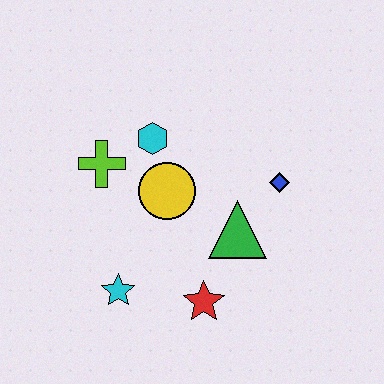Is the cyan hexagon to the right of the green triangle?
No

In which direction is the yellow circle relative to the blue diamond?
The yellow circle is to the left of the blue diamond.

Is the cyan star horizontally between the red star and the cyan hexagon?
No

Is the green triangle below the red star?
No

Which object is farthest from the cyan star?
The blue diamond is farthest from the cyan star.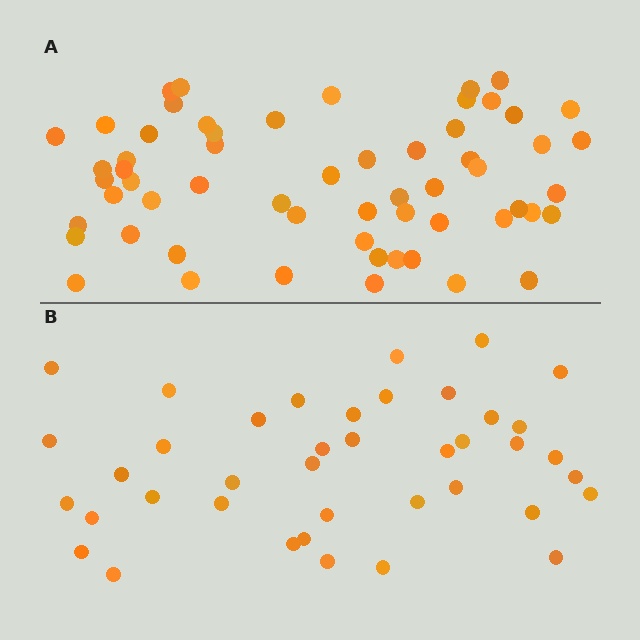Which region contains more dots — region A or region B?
Region A (the top region) has more dots.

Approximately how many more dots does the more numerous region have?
Region A has approximately 20 more dots than region B.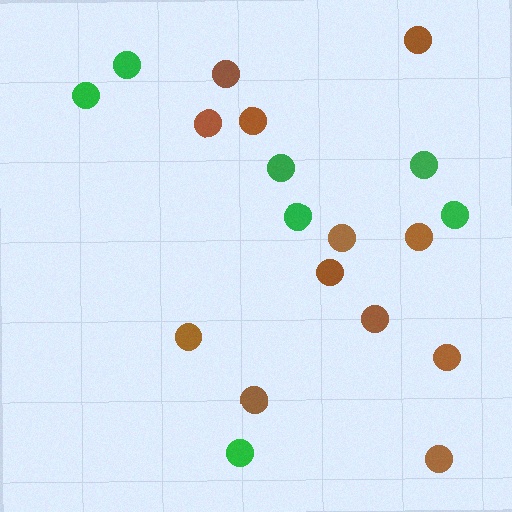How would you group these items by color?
There are 2 groups: one group of brown circles (12) and one group of green circles (7).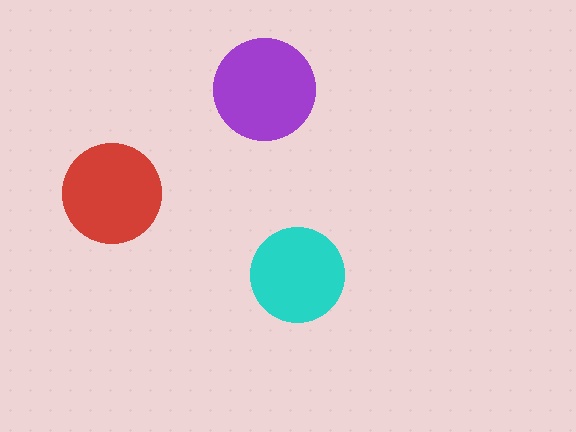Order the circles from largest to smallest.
the purple one, the red one, the cyan one.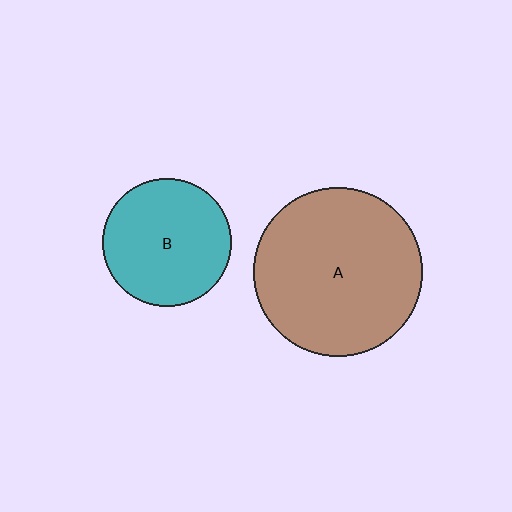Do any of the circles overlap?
No, none of the circles overlap.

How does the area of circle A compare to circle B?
Approximately 1.7 times.